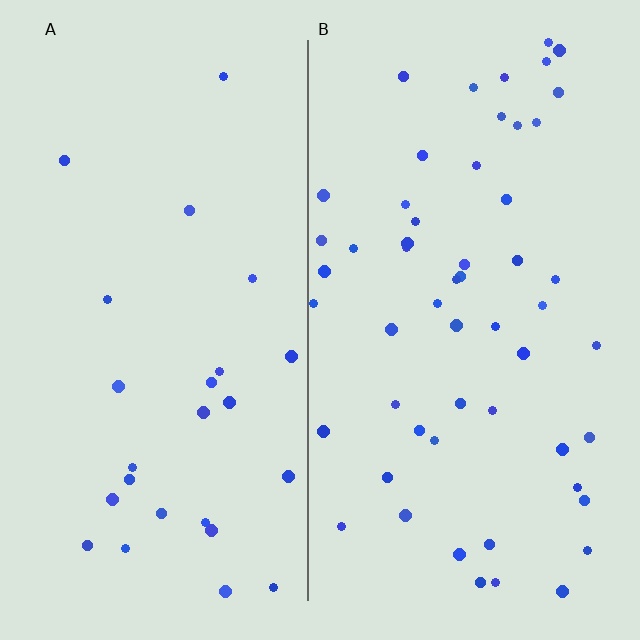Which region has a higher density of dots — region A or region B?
B (the right).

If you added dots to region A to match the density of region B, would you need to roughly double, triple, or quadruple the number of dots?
Approximately double.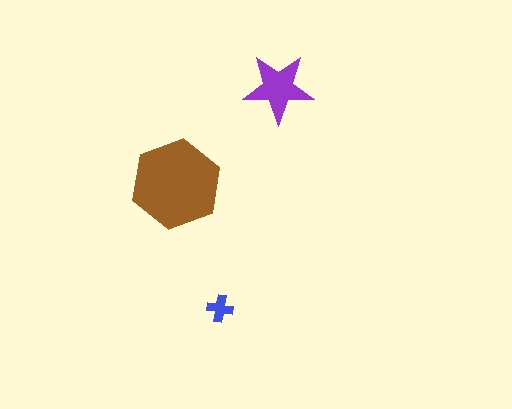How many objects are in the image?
There are 3 objects in the image.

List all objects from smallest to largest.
The blue cross, the purple star, the brown hexagon.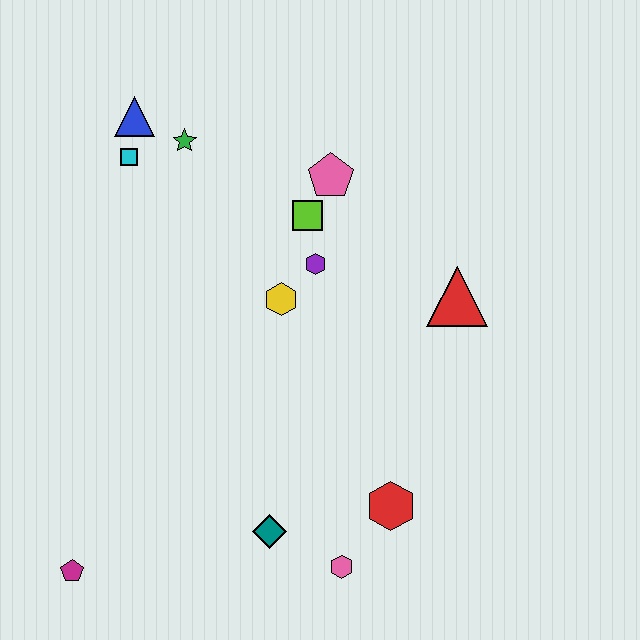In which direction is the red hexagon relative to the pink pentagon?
The red hexagon is below the pink pentagon.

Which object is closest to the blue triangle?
The cyan square is closest to the blue triangle.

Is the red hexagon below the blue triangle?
Yes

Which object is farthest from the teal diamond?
The blue triangle is farthest from the teal diamond.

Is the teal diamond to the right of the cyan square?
Yes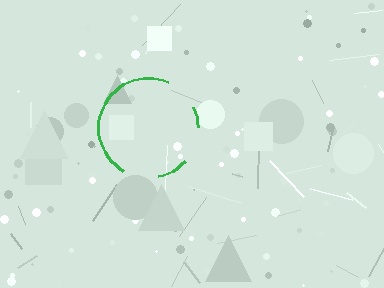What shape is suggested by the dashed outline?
The dashed outline suggests a circle.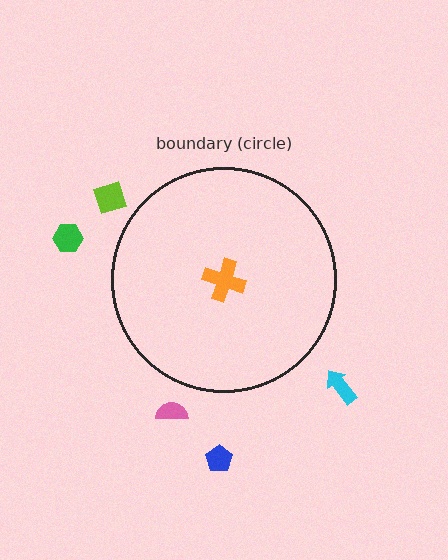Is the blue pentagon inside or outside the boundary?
Outside.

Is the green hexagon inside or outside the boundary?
Outside.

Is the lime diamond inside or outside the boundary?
Outside.